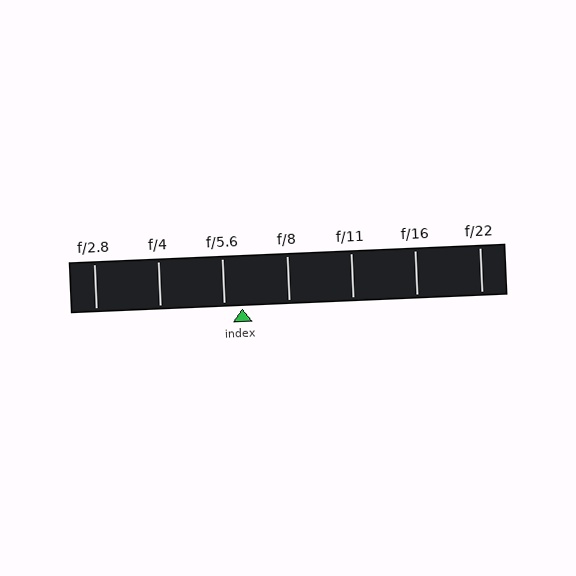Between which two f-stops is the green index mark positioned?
The index mark is between f/5.6 and f/8.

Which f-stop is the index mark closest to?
The index mark is closest to f/5.6.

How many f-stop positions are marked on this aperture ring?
There are 7 f-stop positions marked.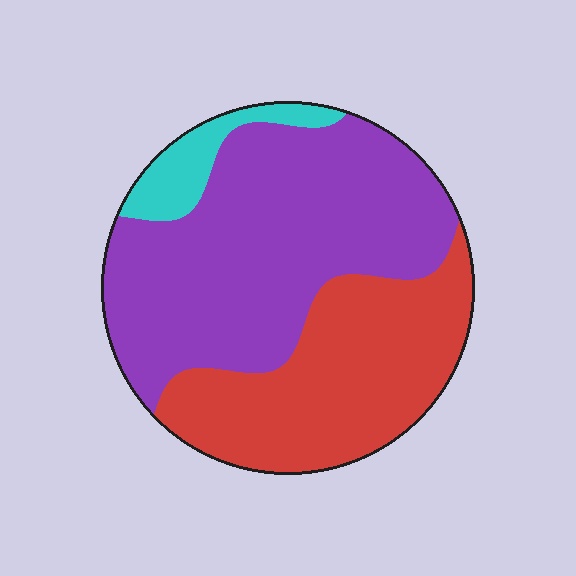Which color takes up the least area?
Cyan, at roughly 10%.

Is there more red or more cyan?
Red.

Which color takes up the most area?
Purple, at roughly 55%.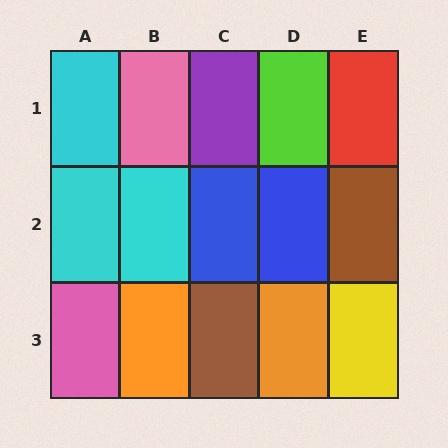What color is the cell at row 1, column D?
Lime.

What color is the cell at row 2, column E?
Brown.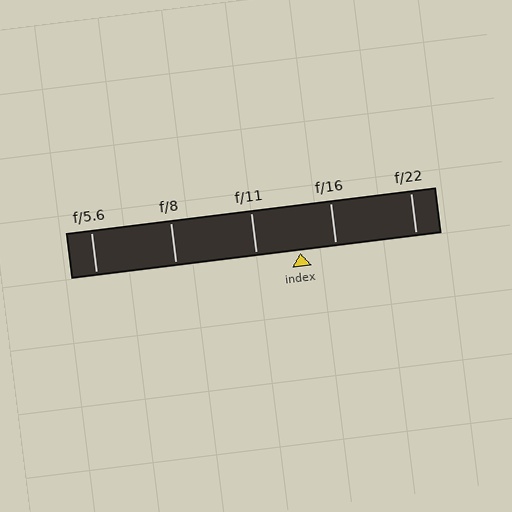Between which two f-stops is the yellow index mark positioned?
The index mark is between f/11 and f/16.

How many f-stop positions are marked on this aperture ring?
There are 5 f-stop positions marked.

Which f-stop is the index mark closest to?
The index mark is closest to f/16.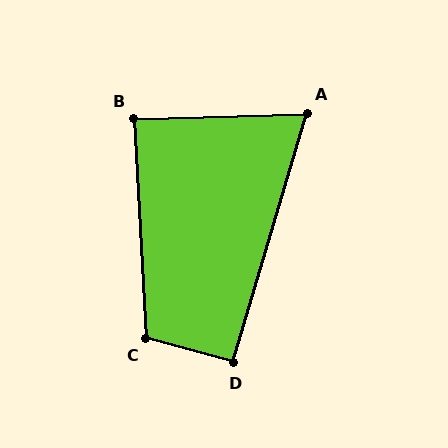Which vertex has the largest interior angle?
C, at approximately 108 degrees.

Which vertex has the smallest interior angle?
A, at approximately 72 degrees.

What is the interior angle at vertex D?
Approximately 91 degrees (approximately right).